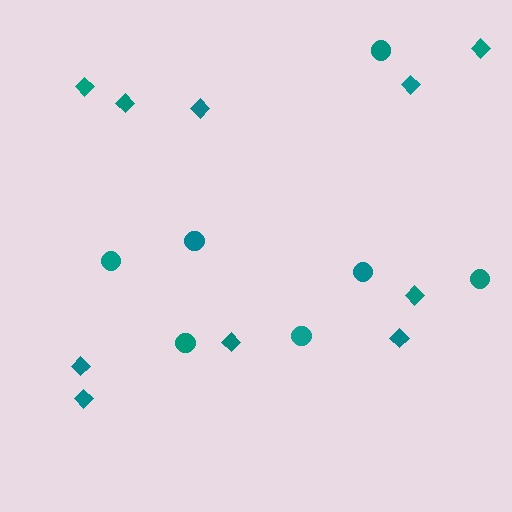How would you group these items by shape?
There are 2 groups: one group of circles (7) and one group of diamonds (10).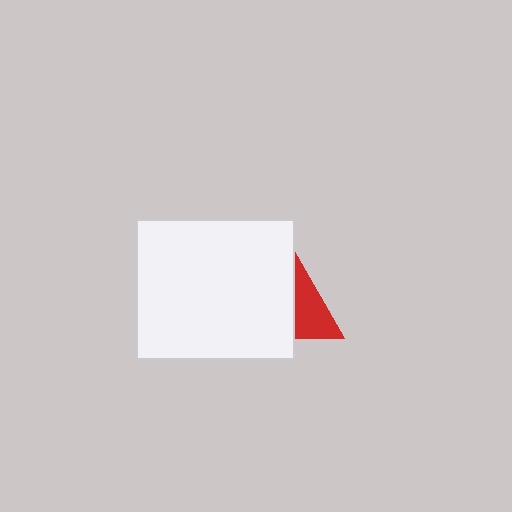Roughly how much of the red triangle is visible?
About half of it is visible (roughly 46%).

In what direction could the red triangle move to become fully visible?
The red triangle could move right. That would shift it out from behind the white rectangle entirely.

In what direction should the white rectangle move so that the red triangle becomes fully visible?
The white rectangle should move left. That is the shortest direction to clear the overlap and leave the red triangle fully visible.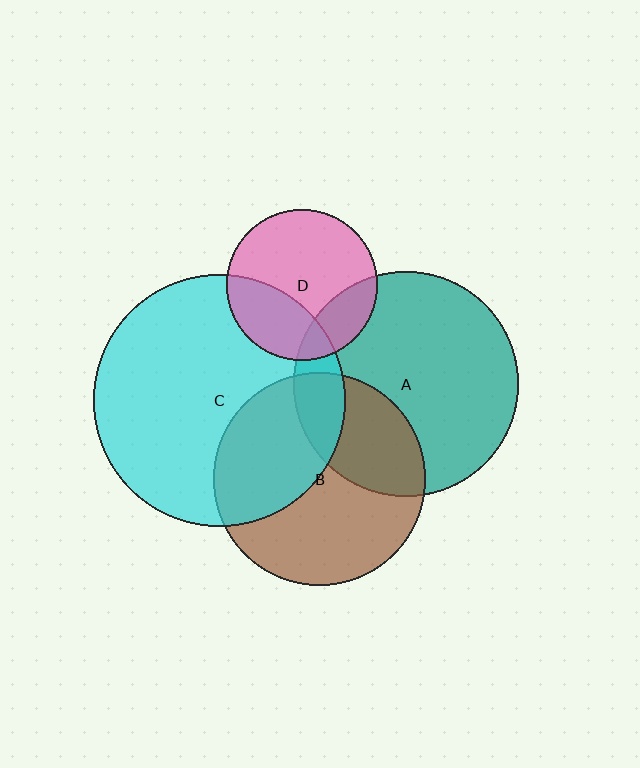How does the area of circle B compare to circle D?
Approximately 2.0 times.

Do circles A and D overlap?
Yes.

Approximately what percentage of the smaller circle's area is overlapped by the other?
Approximately 20%.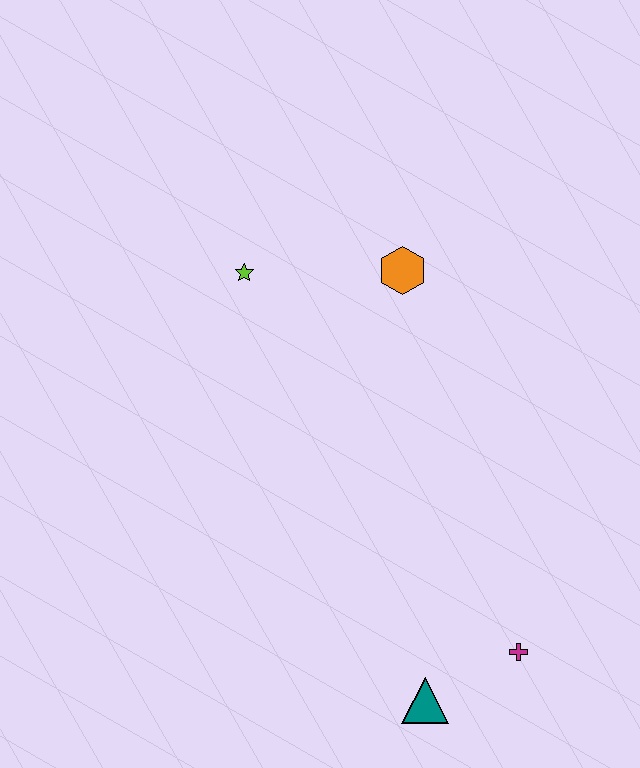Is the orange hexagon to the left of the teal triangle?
Yes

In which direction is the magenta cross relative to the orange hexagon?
The magenta cross is below the orange hexagon.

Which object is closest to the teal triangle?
The magenta cross is closest to the teal triangle.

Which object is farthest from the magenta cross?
The lime star is farthest from the magenta cross.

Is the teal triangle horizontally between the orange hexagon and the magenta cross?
Yes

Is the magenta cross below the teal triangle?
No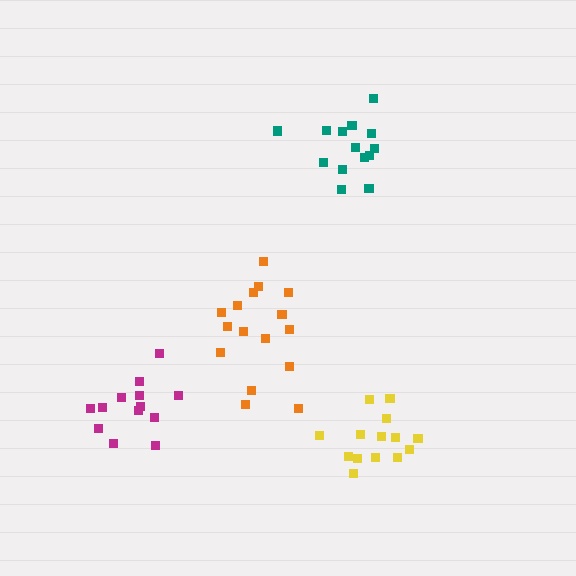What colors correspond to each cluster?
The clusters are colored: yellow, orange, magenta, teal.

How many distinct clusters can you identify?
There are 4 distinct clusters.